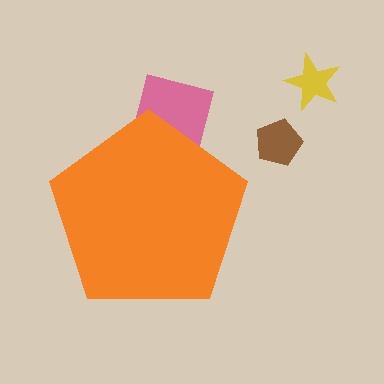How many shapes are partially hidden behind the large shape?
1 shape is partially hidden.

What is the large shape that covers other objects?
An orange pentagon.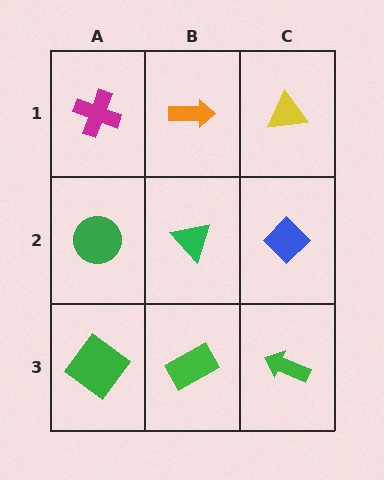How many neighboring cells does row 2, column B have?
4.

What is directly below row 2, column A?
A green diamond.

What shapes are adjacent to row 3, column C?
A blue diamond (row 2, column C), a green rectangle (row 3, column B).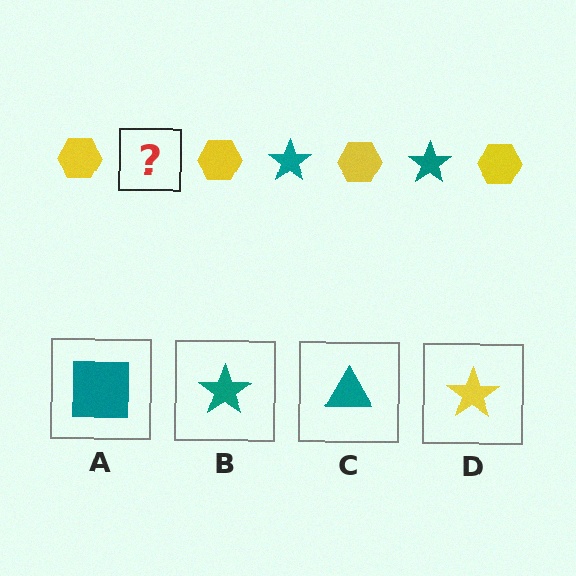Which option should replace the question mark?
Option B.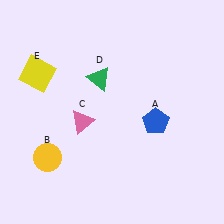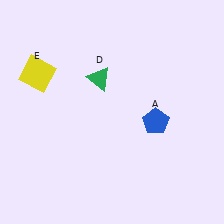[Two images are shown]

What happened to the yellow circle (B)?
The yellow circle (B) was removed in Image 2. It was in the bottom-left area of Image 1.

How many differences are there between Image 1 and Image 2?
There are 2 differences between the two images.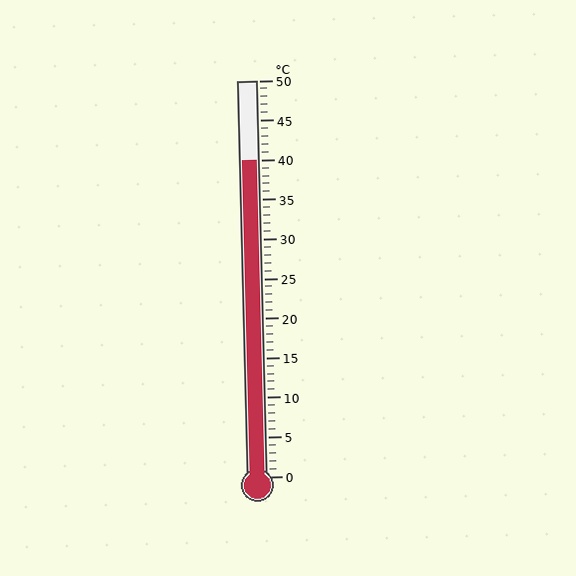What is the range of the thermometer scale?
The thermometer scale ranges from 0°C to 50°C.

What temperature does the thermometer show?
The thermometer shows approximately 40°C.